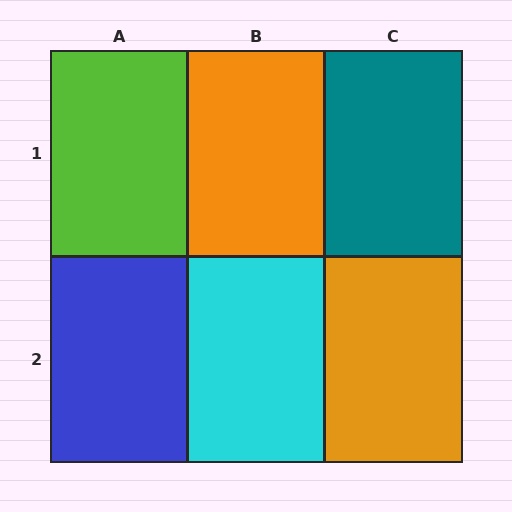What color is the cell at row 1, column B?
Orange.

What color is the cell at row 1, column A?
Lime.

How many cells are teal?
1 cell is teal.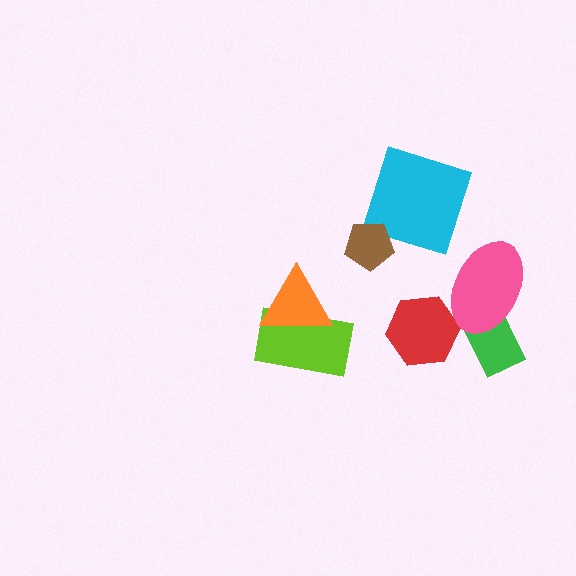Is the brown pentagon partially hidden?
No, no other shape covers it.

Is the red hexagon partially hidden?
Yes, it is partially covered by another shape.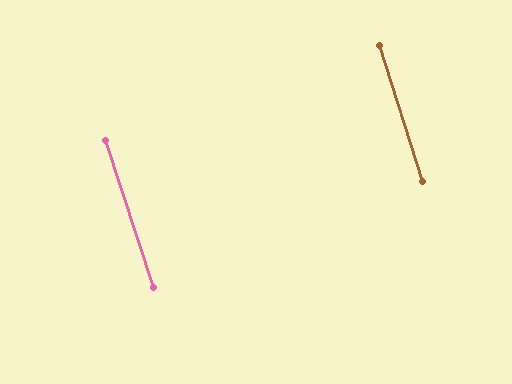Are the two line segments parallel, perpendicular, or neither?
Parallel — their directions differ by only 0.5°.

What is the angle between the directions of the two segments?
Approximately 1 degree.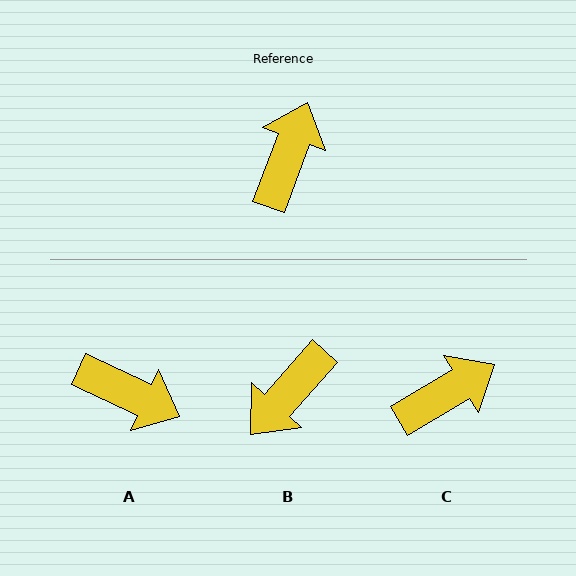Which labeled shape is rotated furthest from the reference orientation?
B, about 159 degrees away.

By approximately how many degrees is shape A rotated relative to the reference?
Approximately 95 degrees clockwise.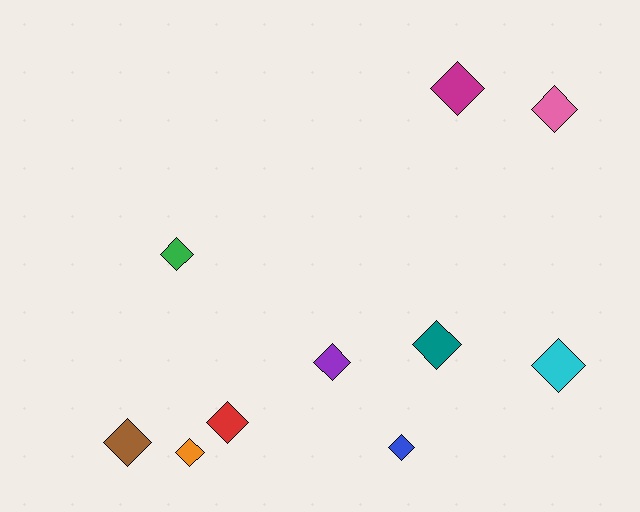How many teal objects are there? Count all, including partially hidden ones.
There is 1 teal object.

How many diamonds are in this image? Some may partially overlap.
There are 10 diamonds.